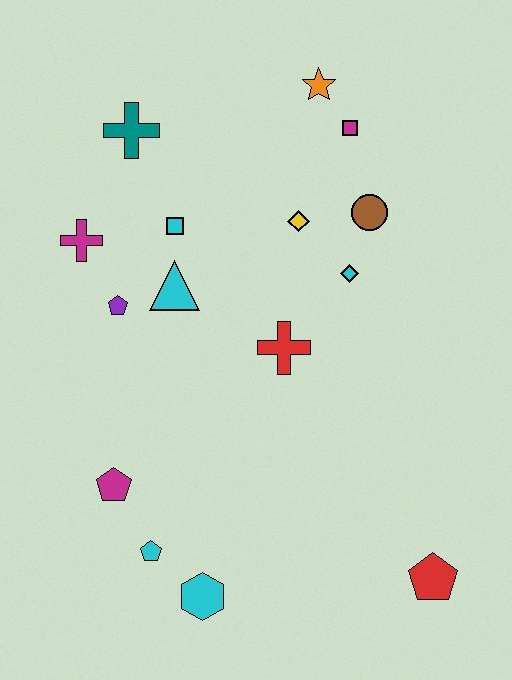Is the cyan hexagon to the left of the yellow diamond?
Yes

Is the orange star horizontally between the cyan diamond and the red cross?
Yes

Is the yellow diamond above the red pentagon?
Yes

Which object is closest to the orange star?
The magenta square is closest to the orange star.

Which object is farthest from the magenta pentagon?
The orange star is farthest from the magenta pentagon.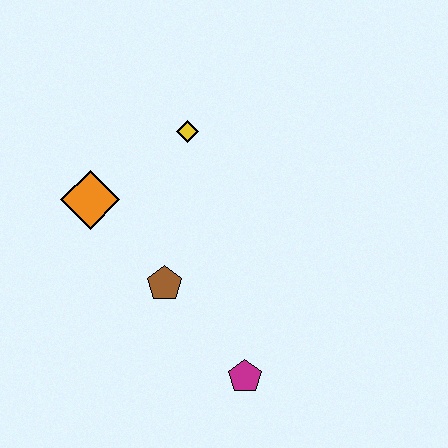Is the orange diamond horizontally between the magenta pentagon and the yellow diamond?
No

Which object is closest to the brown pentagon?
The orange diamond is closest to the brown pentagon.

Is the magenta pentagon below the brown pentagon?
Yes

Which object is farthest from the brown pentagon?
The yellow diamond is farthest from the brown pentagon.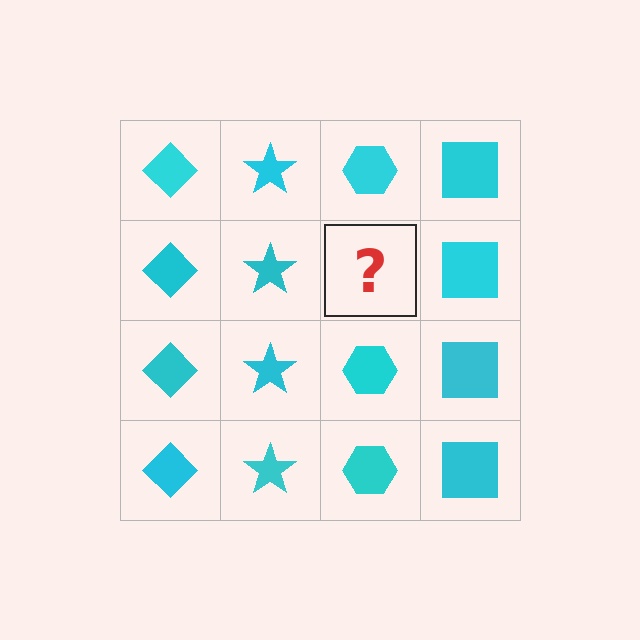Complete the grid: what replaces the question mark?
The question mark should be replaced with a cyan hexagon.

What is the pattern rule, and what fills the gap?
The rule is that each column has a consistent shape. The gap should be filled with a cyan hexagon.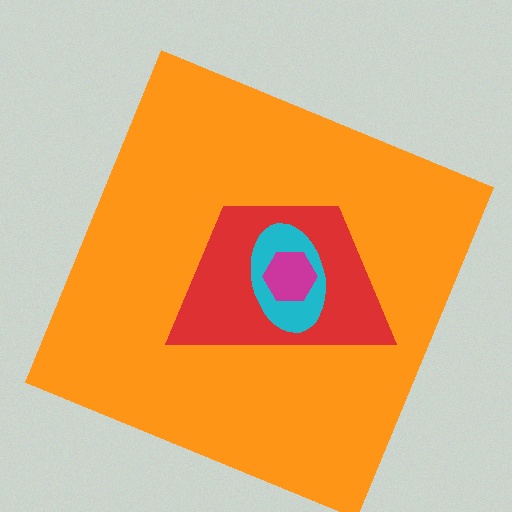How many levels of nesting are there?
4.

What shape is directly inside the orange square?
The red trapezoid.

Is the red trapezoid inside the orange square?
Yes.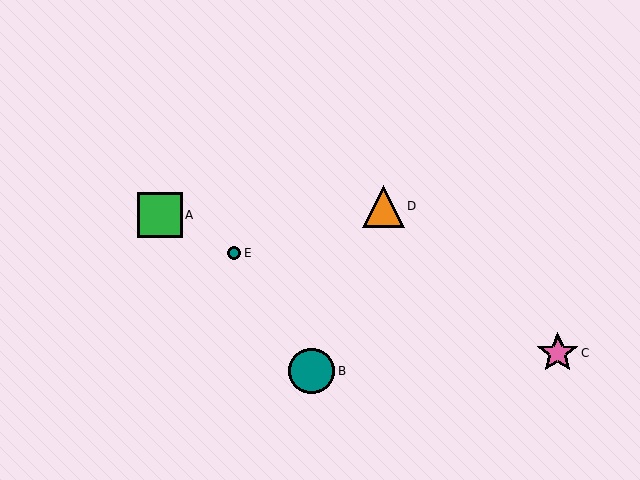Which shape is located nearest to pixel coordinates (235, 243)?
The teal circle (labeled E) at (234, 253) is nearest to that location.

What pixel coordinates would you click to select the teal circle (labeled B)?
Click at (312, 371) to select the teal circle B.